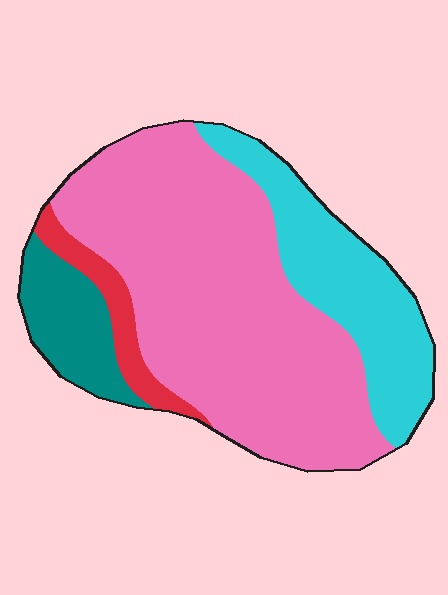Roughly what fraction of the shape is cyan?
Cyan covers about 25% of the shape.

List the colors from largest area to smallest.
From largest to smallest: pink, cyan, teal, red.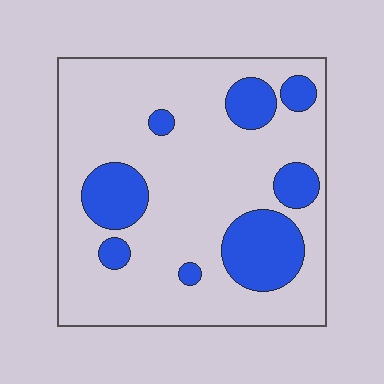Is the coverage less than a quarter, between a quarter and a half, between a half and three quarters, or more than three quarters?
Less than a quarter.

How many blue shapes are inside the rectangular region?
8.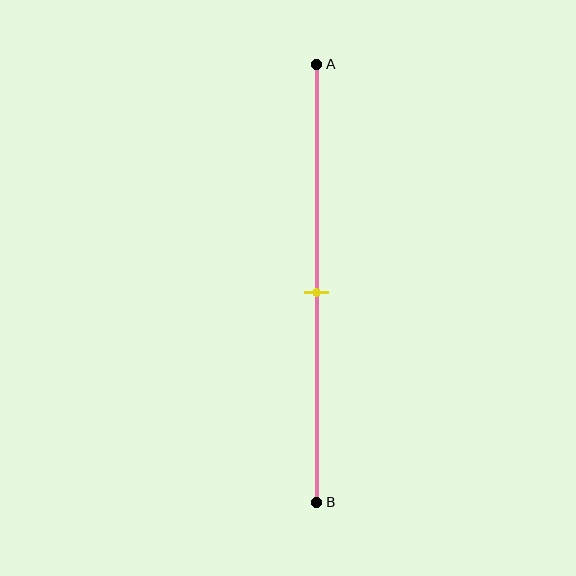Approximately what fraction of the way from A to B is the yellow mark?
The yellow mark is approximately 50% of the way from A to B.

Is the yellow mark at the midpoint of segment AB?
Yes, the mark is approximately at the midpoint.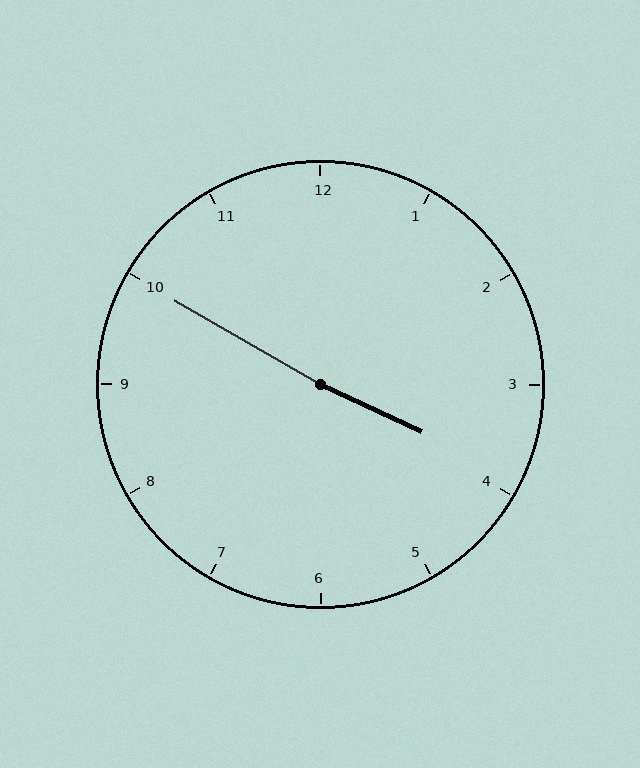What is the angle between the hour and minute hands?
Approximately 175 degrees.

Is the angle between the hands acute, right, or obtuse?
It is obtuse.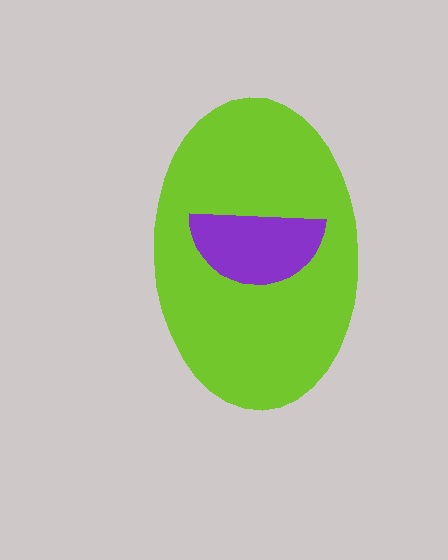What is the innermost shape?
The purple semicircle.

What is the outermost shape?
The lime ellipse.